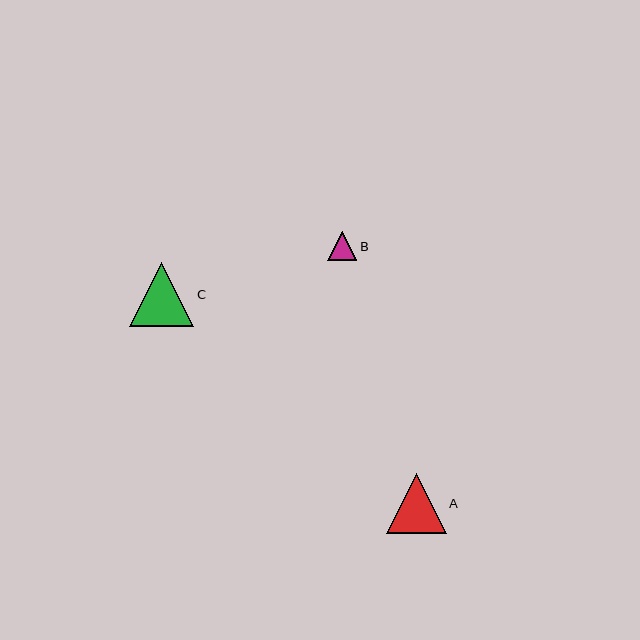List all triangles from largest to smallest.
From largest to smallest: C, A, B.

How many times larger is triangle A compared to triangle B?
Triangle A is approximately 2.0 times the size of triangle B.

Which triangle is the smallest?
Triangle B is the smallest with a size of approximately 29 pixels.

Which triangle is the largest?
Triangle C is the largest with a size of approximately 64 pixels.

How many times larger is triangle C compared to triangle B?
Triangle C is approximately 2.2 times the size of triangle B.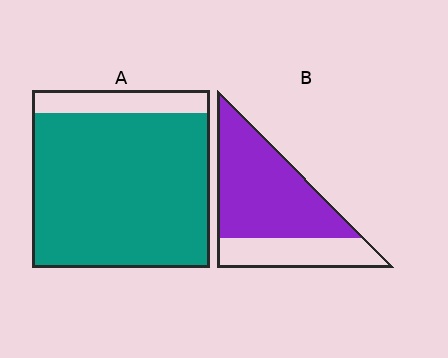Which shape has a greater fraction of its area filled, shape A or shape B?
Shape A.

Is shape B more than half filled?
Yes.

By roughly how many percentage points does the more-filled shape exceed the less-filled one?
By roughly 20 percentage points (A over B).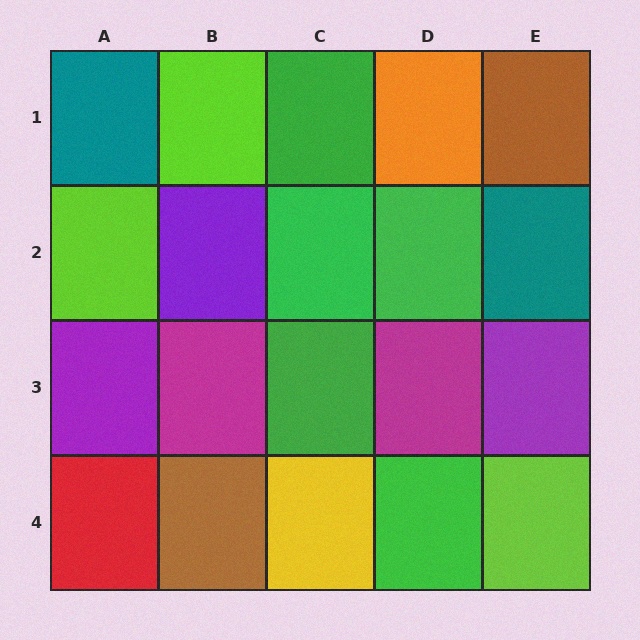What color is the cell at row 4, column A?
Red.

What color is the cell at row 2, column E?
Teal.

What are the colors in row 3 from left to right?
Purple, magenta, green, magenta, purple.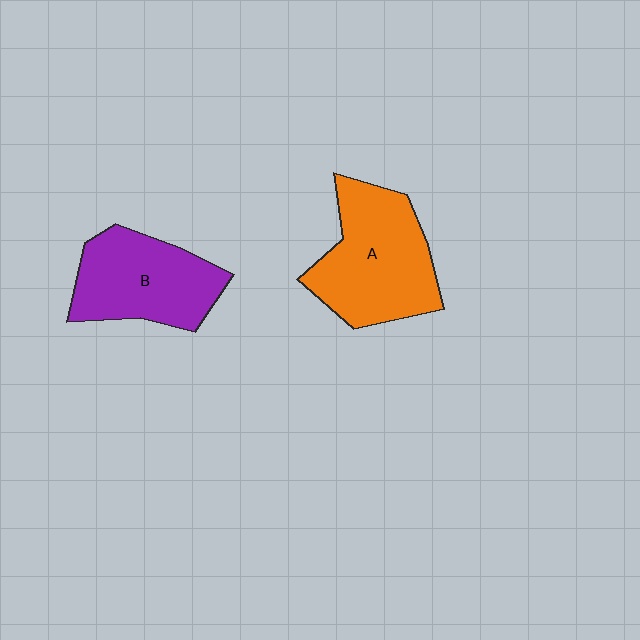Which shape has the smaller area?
Shape B (purple).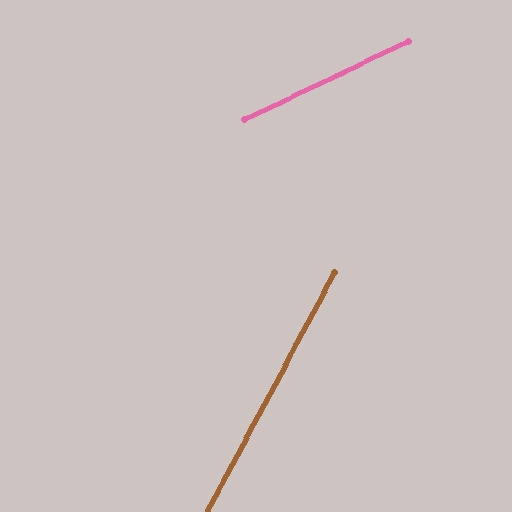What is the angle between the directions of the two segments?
Approximately 36 degrees.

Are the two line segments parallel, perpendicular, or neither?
Neither parallel nor perpendicular — they differ by about 36°.